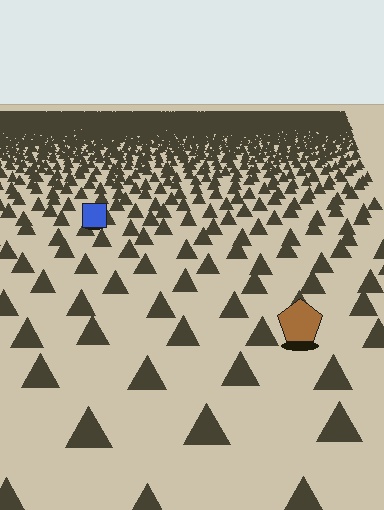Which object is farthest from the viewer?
The blue square is farthest from the viewer. It appears smaller and the ground texture around it is denser.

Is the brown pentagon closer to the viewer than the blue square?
Yes. The brown pentagon is closer — you can tell from the texture gradient: the ground texture is coarser near it.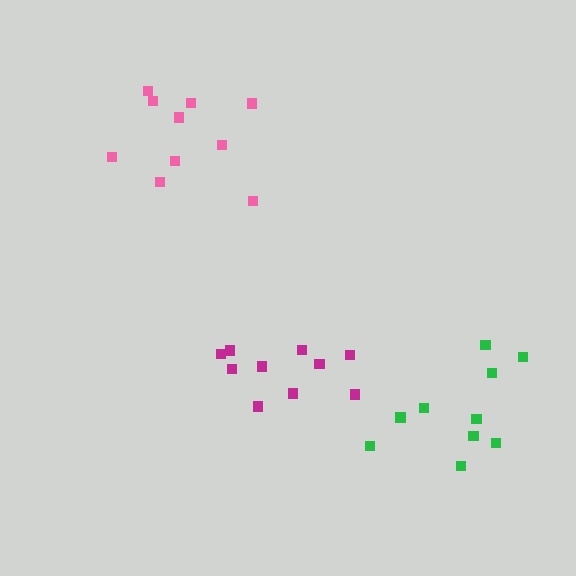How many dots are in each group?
Group 1: 10 dots, Group 2: 10 dots, Group 3: 10 dots (30 total).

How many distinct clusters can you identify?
There are 3 distinct clusters.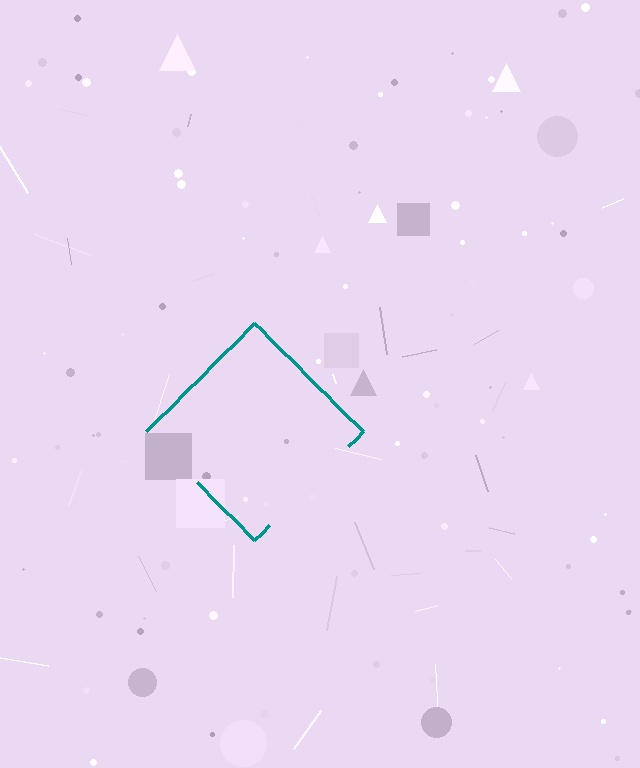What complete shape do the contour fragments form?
The contour fragments form a diamond.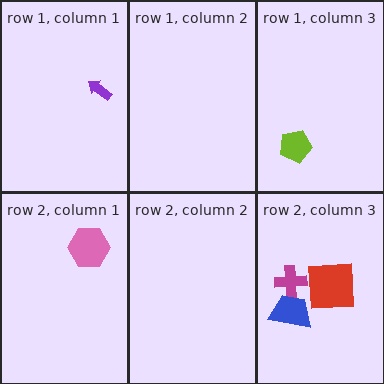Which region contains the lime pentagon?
The row 1, column 3 region.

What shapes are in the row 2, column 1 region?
The pink hexagon.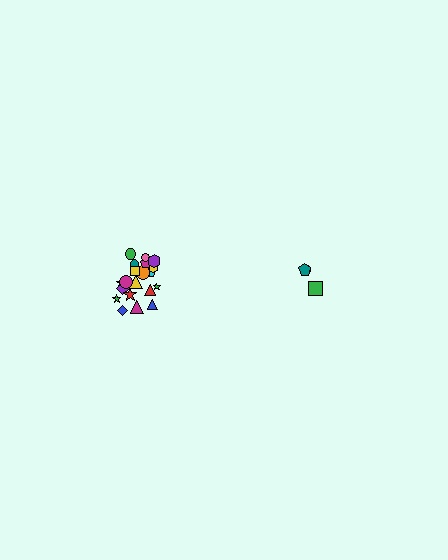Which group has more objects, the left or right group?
The left group.